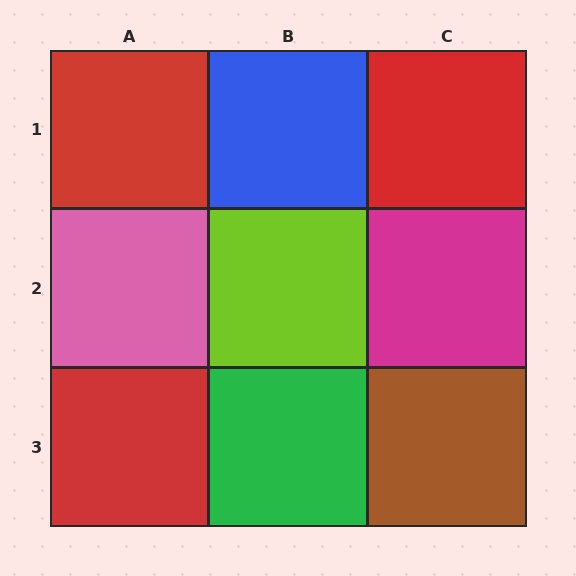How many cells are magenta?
1 cell is magenta.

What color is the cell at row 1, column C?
Red.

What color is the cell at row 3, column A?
Red.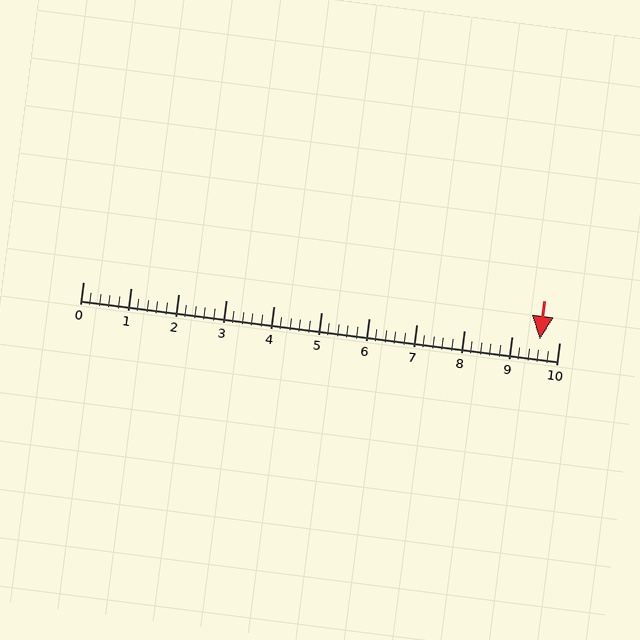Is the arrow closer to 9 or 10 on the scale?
The arrow is closer to 10.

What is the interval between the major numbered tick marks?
The major tick marks are spaced 1 units apart.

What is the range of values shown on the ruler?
The ruler shows values from 0 to 10.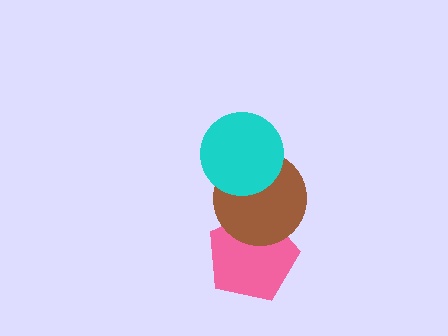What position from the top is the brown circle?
The brown circle is 2nd from the top.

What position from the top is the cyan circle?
The cyan circle is 1st from the top.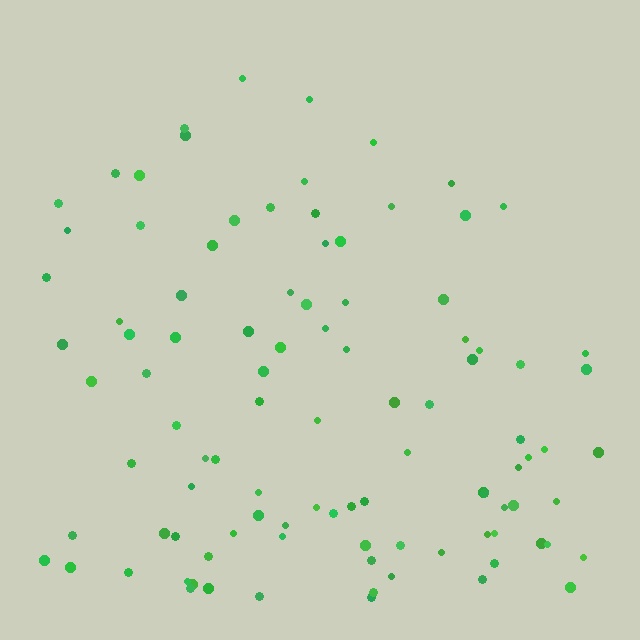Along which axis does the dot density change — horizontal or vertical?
Vertical.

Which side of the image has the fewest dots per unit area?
The top.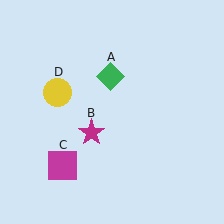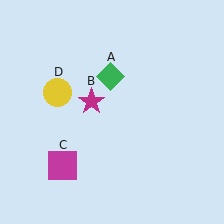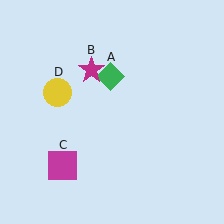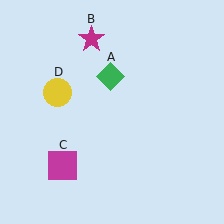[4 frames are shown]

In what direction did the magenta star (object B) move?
The magenta star (object B) moved up.